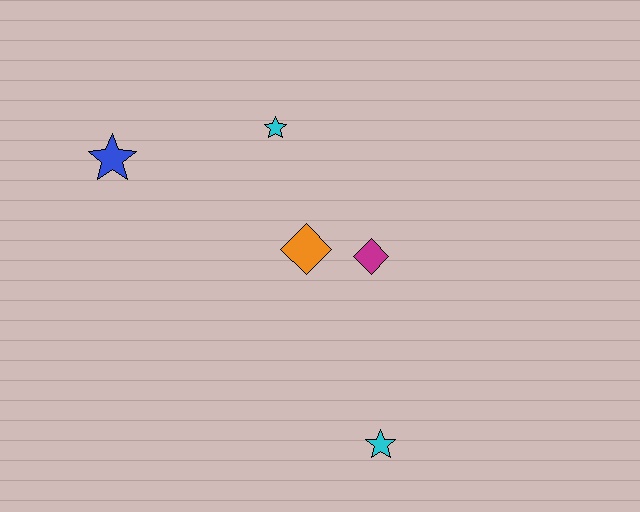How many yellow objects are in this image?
There are no yellow objects.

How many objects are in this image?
There are 5 objects.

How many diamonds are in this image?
There are 2 diamonds.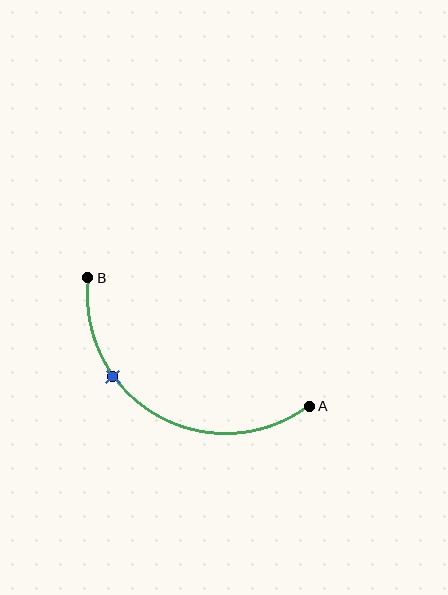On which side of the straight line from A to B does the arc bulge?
The arc bulges below the straight line connecting A and B.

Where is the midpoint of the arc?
The arc midpoint is the point on the curve farthest from the straight line joining A and B. It sits below that line.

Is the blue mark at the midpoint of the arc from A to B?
No. The blue mark lies on the arc but is closer to endpoint B. The arc midpoint would be at the point on the curve equidistant along the arc from both A and B.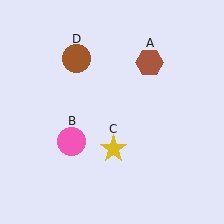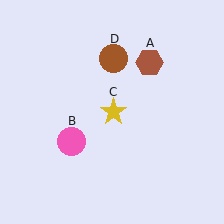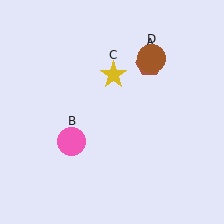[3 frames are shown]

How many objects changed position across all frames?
2 objects changed position: yellow star (object C), brown circle (object D).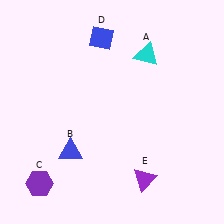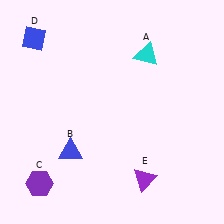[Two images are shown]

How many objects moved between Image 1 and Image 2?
1 object moved between the two images.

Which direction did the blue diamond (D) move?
The blue diamond (D) moved left.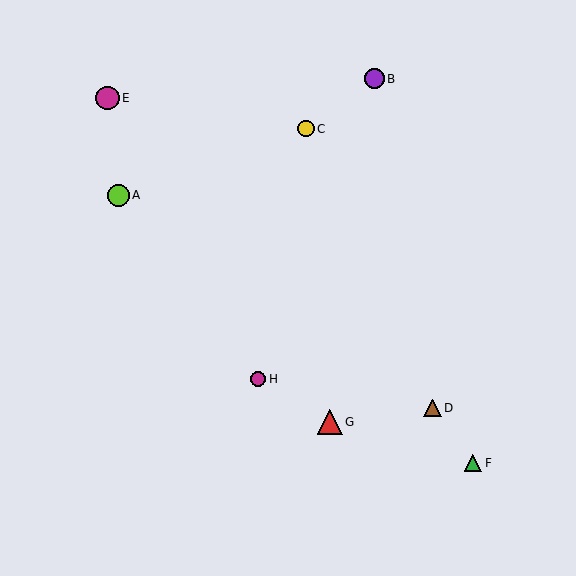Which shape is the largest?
The red triangle (labeled G) is the largest.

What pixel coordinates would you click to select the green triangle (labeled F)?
Click at (473, 463) to select the green triangle F.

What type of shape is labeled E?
Shape E is a magenta circle.